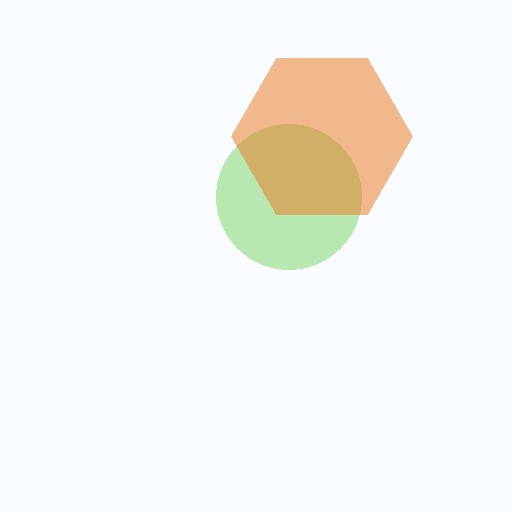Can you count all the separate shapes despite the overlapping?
Yes, there are 2 separate shapes.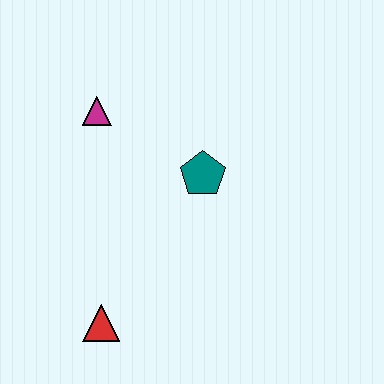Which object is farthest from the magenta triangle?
The red triangle is farthest from the magenta triangle.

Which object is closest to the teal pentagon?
The magenta triangle is closest to the teal pentagon.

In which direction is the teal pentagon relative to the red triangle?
The teal pentagon is above the red triangle.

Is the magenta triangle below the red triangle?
No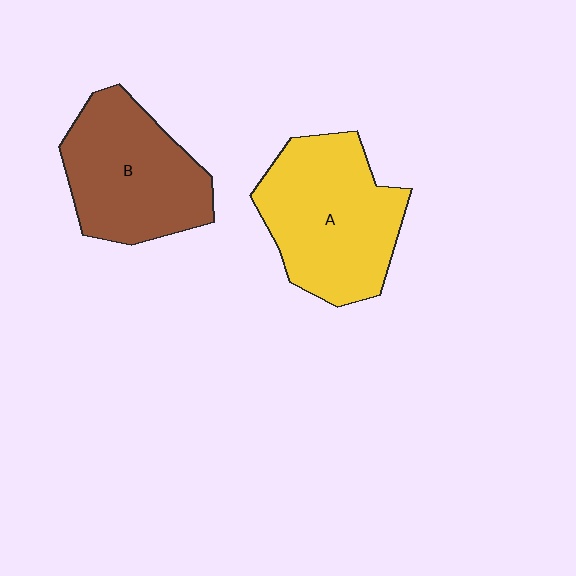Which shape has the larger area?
Shape A (yellow).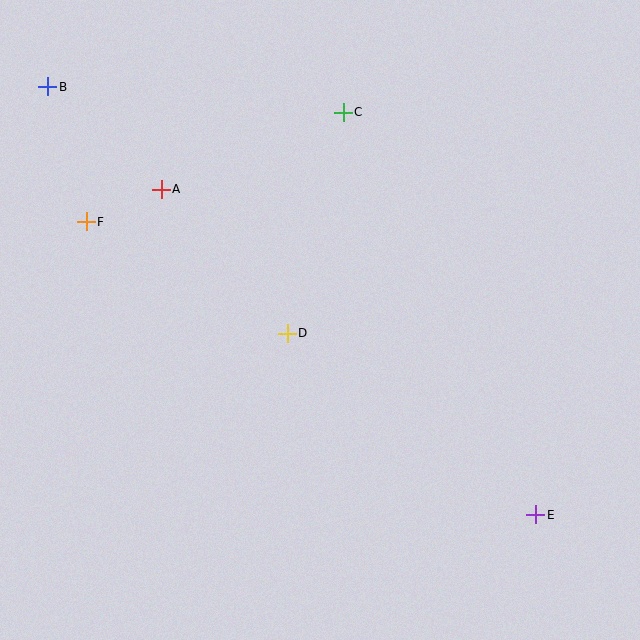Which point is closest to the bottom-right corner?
Point E is closest to the bottom-right corner.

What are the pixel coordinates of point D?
Point D is at (287, 333).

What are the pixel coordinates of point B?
Point B is at (48, 87).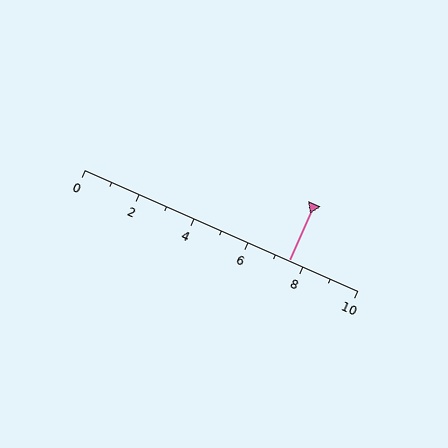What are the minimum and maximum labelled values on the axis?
The axis runs from 0 to 10.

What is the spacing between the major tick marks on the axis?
The major ticks are spaced 2 apart.